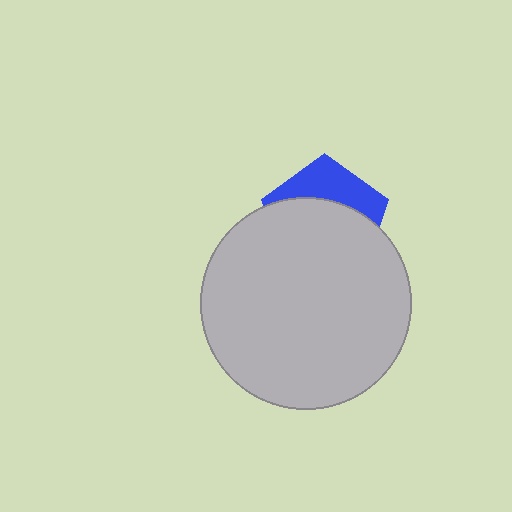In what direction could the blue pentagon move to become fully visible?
The blue pentagon could move up. That would shift it out from behind the light gray circle entirely.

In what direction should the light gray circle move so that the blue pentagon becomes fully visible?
The light gray circle should move down. That is the shortest direction to clear the overlap and leave the blue pentagon fully visible.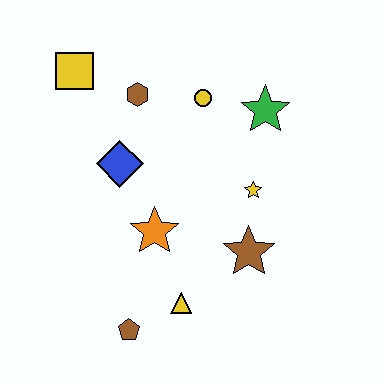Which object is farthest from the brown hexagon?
The brown pentagon is farthest from the brown hexagon.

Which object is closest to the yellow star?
The brown star is closest to the yellow star.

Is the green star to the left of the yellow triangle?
No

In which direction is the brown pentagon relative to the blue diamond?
The brown pentagon is below the blue diamond.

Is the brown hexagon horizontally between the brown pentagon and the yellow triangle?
Yes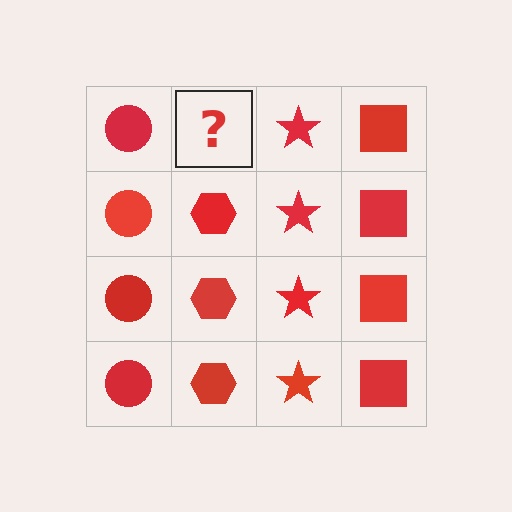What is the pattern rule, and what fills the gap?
The rule is that each column has a consistent shape. The gap should be filled with a red hexagon.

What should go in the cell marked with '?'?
The missing cell should contain a red hexagon.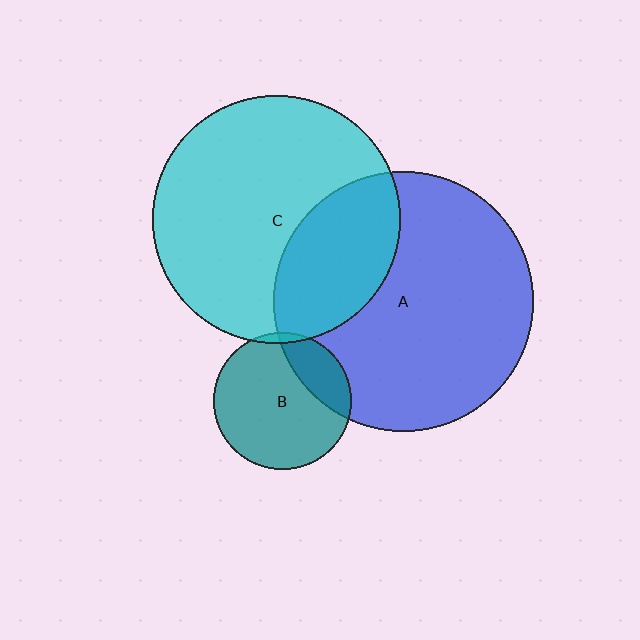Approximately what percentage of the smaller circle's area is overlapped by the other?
Approximately 5%.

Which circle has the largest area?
Circle A (blue).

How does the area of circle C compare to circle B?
Approximately 3.3 times.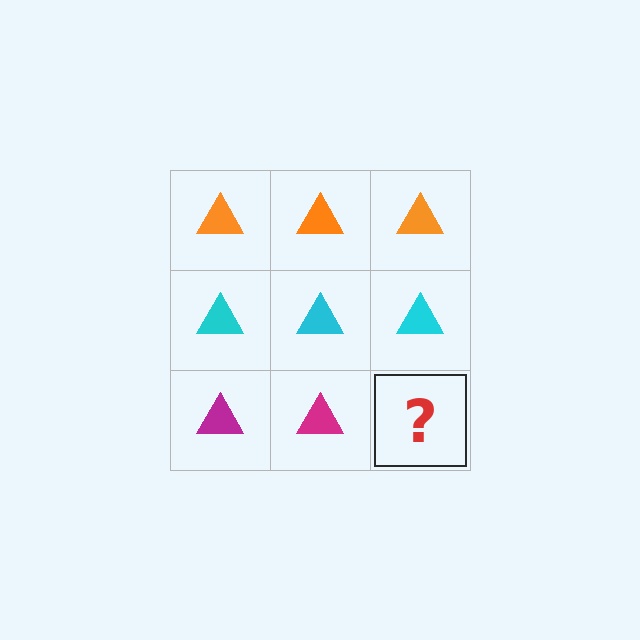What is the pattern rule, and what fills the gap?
The rule is that each row has a consistent color. The gap should be filled with a magenta triangle.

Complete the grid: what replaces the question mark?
The question mark should be replaced with a magenta triangle.